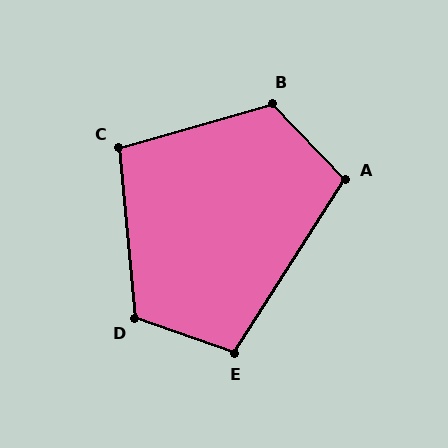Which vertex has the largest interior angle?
B, at approximately 118 degrees.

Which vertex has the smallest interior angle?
C, at approximately 101 degrees.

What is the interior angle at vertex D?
Approximately 115 degrees (obtuse).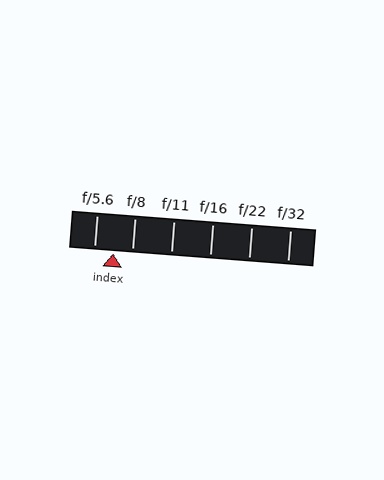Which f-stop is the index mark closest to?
The index mark is closest to f/5.6.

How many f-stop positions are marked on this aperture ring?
There are 6 f-stop positions marked.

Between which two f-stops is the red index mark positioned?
The index mark is between f/5.6 and f/8.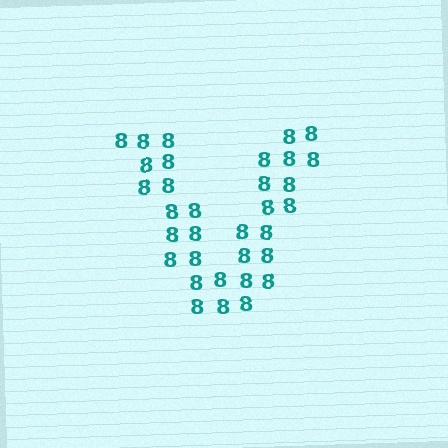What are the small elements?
The small elements are digit 8's.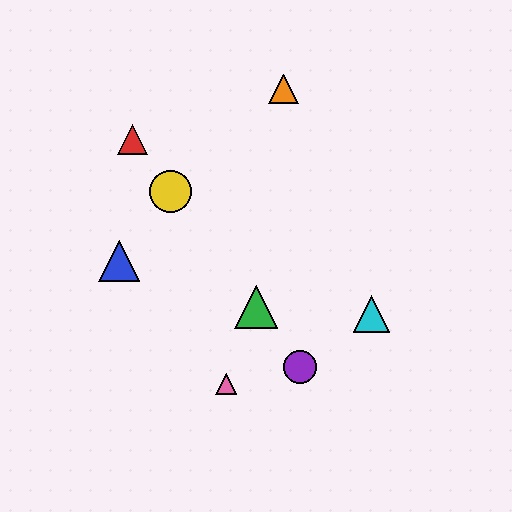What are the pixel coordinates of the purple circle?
The purple circle is at (300, 367).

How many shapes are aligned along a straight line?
4 shapes (the red triangle, the green triangle, the yellow circle, the purple circle) are aligned along a straight line.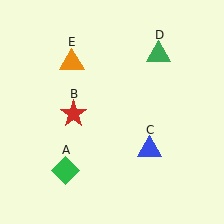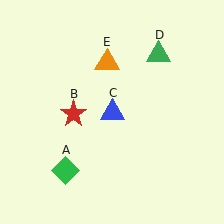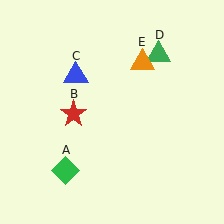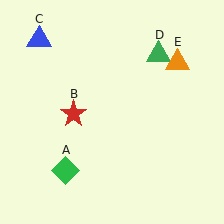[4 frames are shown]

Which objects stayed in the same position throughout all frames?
Green diamond (object A) and red star (object B) and green triangle (object D) remained stationary.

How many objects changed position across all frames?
2 objects changed position: blue triangle (object C), orange triangle (object E).